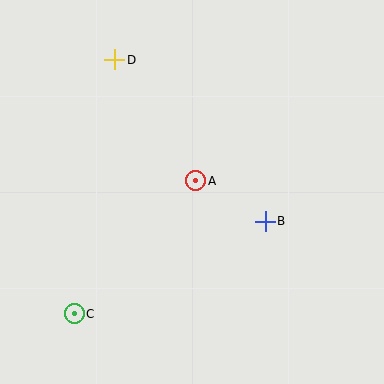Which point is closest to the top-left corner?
Point D is closest to the top-left corner.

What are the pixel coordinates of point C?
Point C is at (74, 314).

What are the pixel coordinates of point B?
Point B is at (265, 221).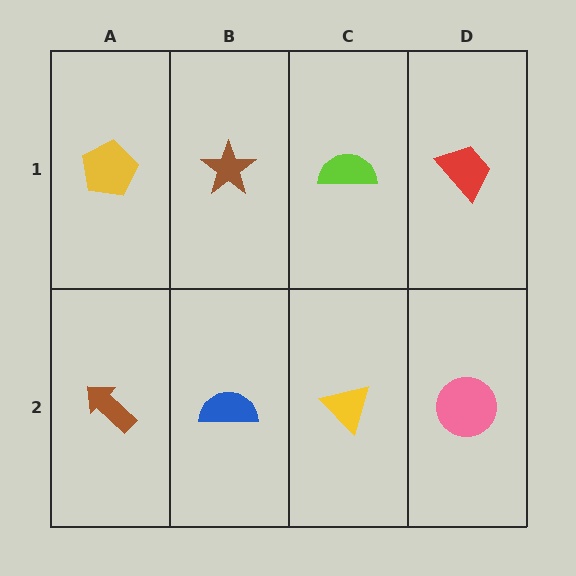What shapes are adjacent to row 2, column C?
A lime semicircle (row 1, column C), a blue semicircle (row 2, column B), a pink circle (row 2, column D).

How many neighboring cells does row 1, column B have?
3.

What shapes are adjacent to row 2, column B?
A brown star (row 1, column B), a brown arrow (row 2, column A), a yellow triangle (row 2, column C).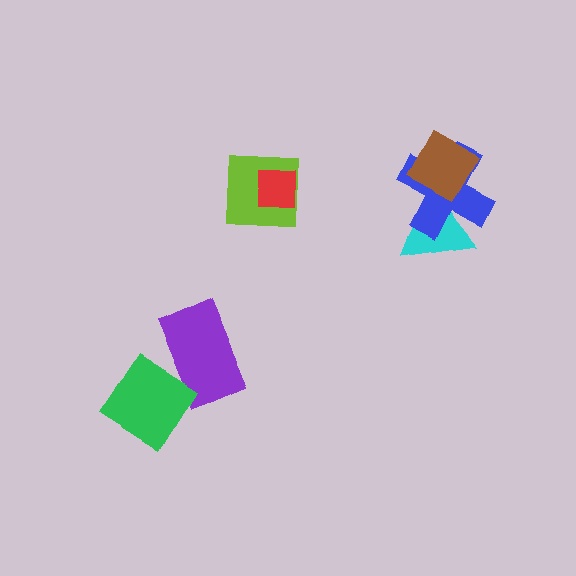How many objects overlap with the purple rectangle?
1 object overlaps with the purple rectangle.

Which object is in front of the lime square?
The red square is in front of the lime square.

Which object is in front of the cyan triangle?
The blue cross is in front of the cyan triangle.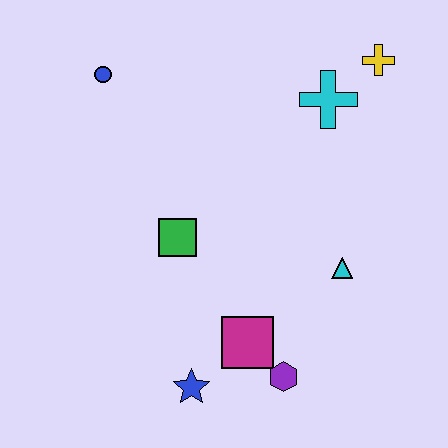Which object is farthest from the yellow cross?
The blue star is farthest from the yellow cross.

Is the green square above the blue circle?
No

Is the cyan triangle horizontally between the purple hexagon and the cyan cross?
No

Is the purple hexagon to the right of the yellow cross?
No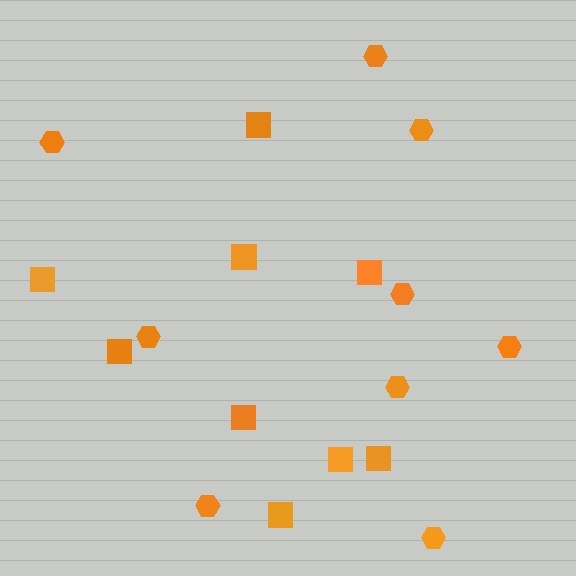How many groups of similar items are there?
There are 2 groups: one group of squares (9) and one group of hexagons (9).